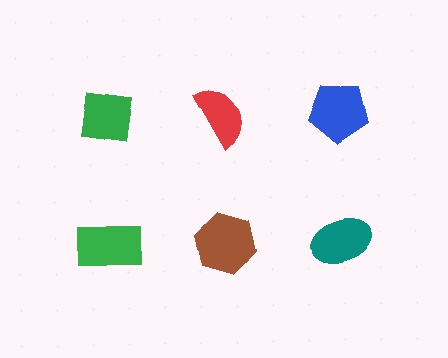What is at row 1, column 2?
A red semicircle.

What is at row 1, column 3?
A blue pentagon.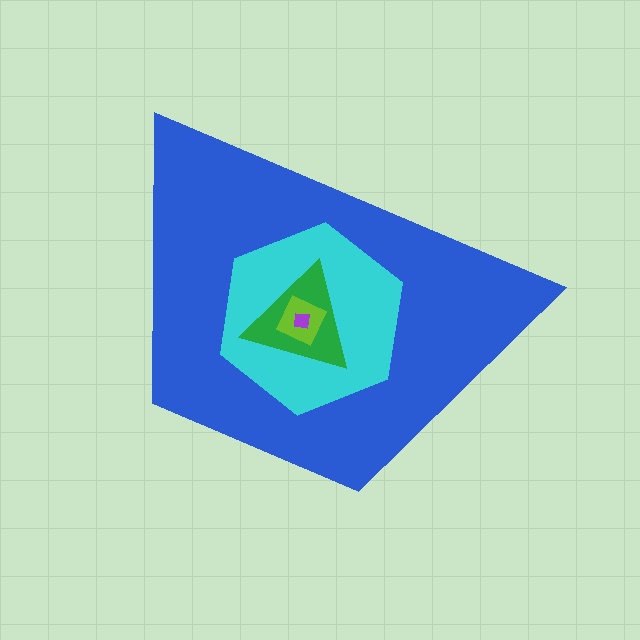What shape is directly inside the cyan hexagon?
The green triangle.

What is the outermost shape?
The blue trapezoid.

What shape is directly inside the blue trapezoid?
The cyan hexagon.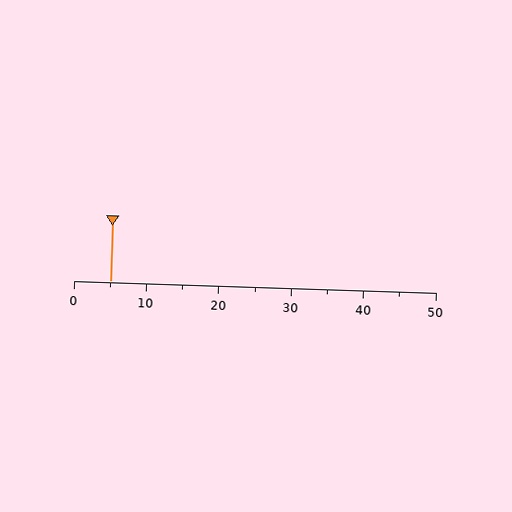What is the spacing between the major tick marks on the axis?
The major ticks are spaced 10 apart.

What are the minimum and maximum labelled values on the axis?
The axis runs from 0 to 50.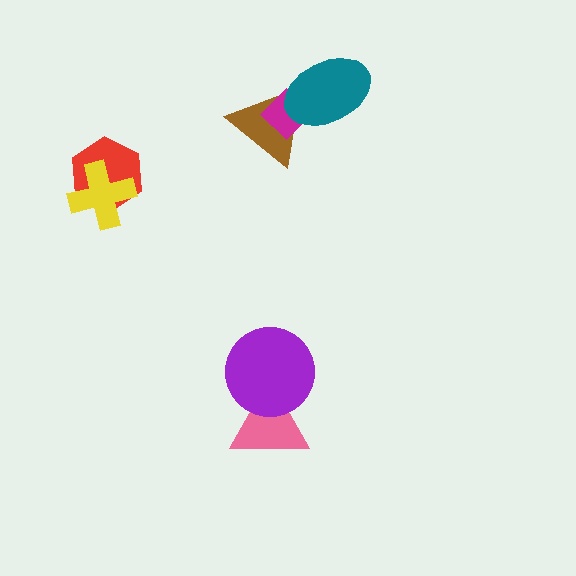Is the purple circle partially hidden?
No, no other shape covers it.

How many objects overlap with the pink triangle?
1 object overlaps with the pink triangle.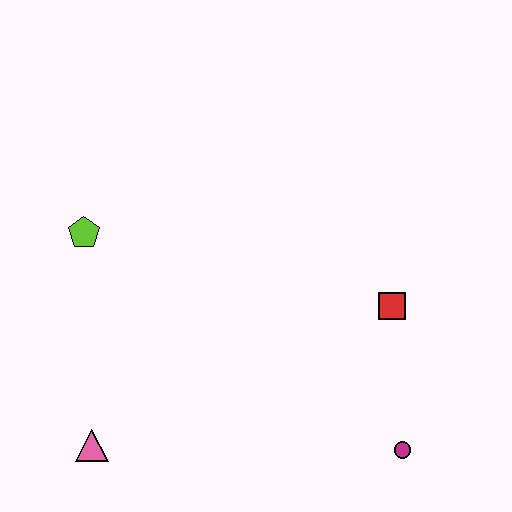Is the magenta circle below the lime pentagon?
Yes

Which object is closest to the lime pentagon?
The pink triangle is closest to the lime pentagon.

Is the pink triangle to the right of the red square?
No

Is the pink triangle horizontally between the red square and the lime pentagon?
Yes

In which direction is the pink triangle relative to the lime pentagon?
The pink triangle is below the lime pentagon.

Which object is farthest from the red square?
The pink triangle is farthest from the red square.